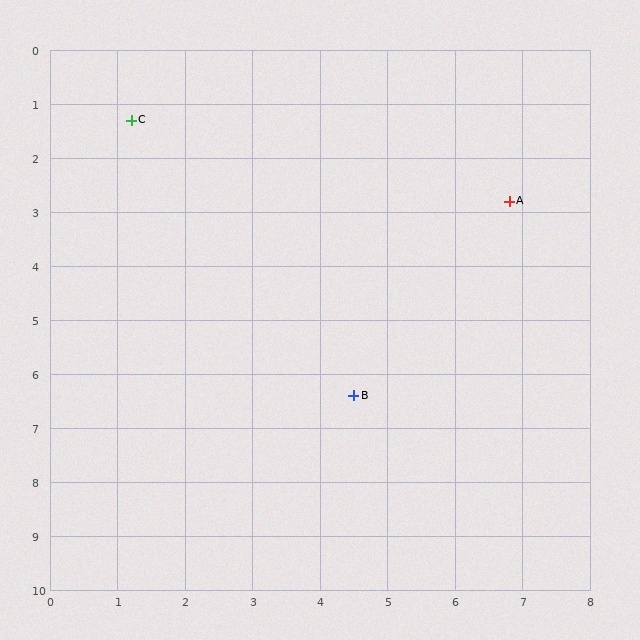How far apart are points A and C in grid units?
Points A and C are about 5.8 grid units apart.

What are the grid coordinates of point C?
Point C is at approximately (1.2, 1.3).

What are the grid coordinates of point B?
Point B is at approximately (4.5, 6.4).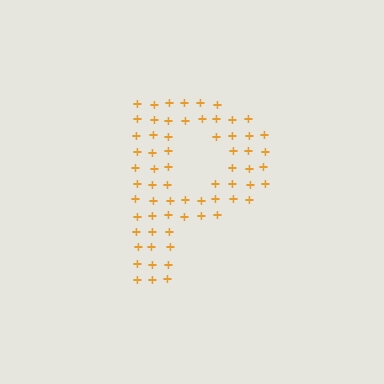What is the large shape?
The large shape is the letter P.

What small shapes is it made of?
It is made of small plus signs.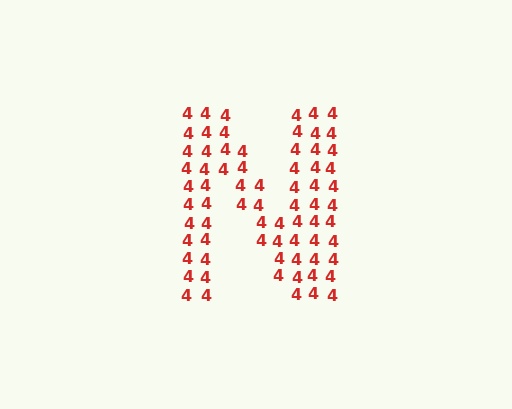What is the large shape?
The large shape is the letter N.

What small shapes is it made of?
It is made of small digit 4's.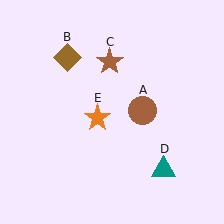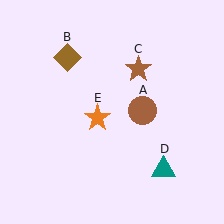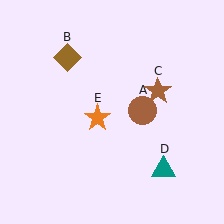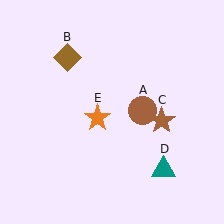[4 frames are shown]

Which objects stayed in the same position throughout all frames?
Brown circle (object A) and brown diamond (object B) and teal triangle (object D) and orange star (object E) remained stationary.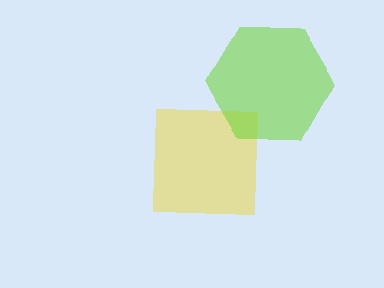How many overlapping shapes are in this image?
There are 2 overlapping shapes in the image.